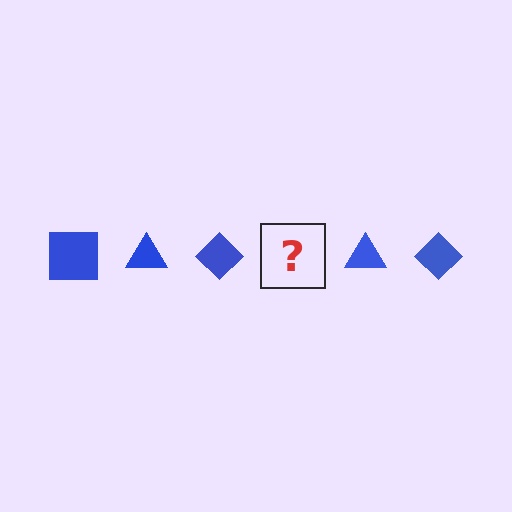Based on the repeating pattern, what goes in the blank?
The blank should be a blue square.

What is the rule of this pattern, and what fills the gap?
The rule is that the pattern cycles through square, triangle, diamond shapes in blue. The gap should be filled with a blue square.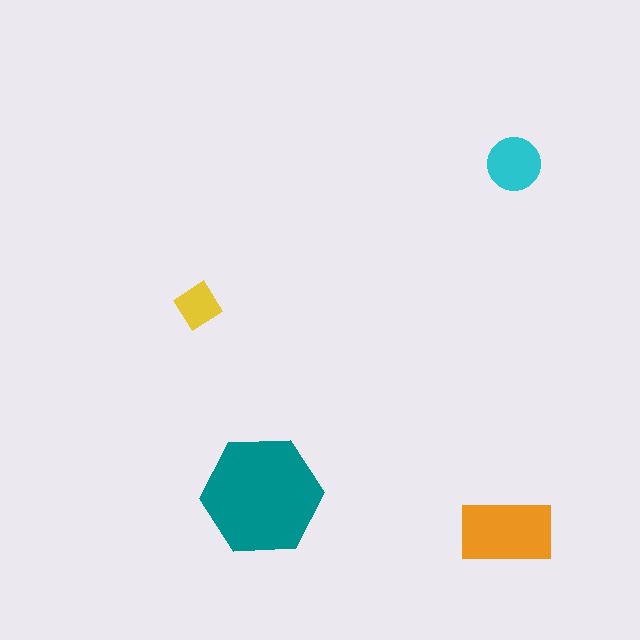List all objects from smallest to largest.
The yellow diamond, the cyan circle, the orange rectangle, the teal hexagon.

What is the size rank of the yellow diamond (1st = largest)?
4th.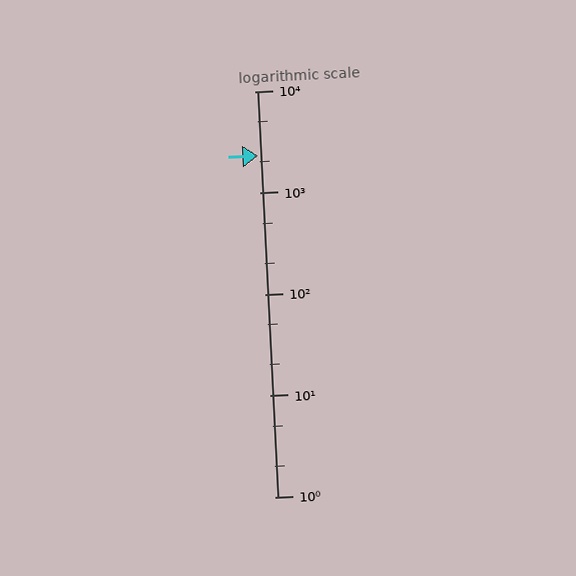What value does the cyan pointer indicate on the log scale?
The pointer indicates approximately 2300.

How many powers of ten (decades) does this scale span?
The scale spans 4 decades, from 1 to 10000.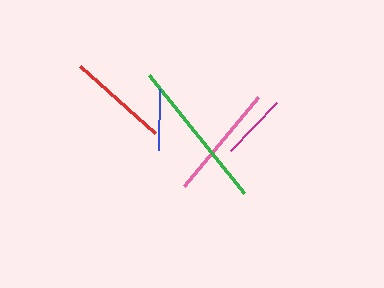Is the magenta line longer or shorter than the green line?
The green line is longer than the magenta line.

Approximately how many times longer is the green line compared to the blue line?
The green line is approximately 2.5 times the length of the blue line.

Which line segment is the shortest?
The blue line is the shortest at approximately 61 pixels.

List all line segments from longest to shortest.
From longest to shortest: green, pink, red, magenta, blue.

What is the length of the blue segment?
The blue segment is approximately 61 pixels long.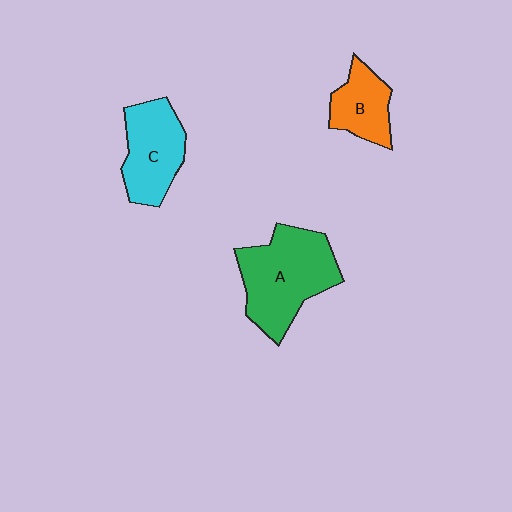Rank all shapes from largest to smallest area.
From largest to smallest: A (green), C (cyan), B (orange).